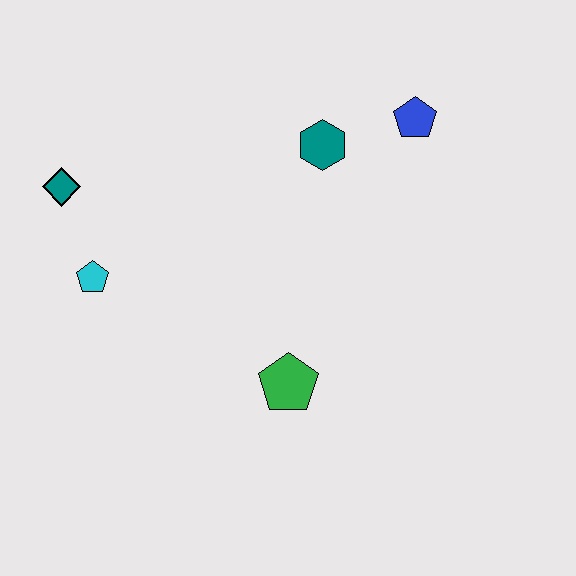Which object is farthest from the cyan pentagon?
The blue pentagon is farthest from the cyan pentagon.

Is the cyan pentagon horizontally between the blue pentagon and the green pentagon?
No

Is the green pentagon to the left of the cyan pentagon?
No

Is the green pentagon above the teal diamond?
No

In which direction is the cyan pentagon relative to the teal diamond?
The cyan pentagon is below the teal diamond.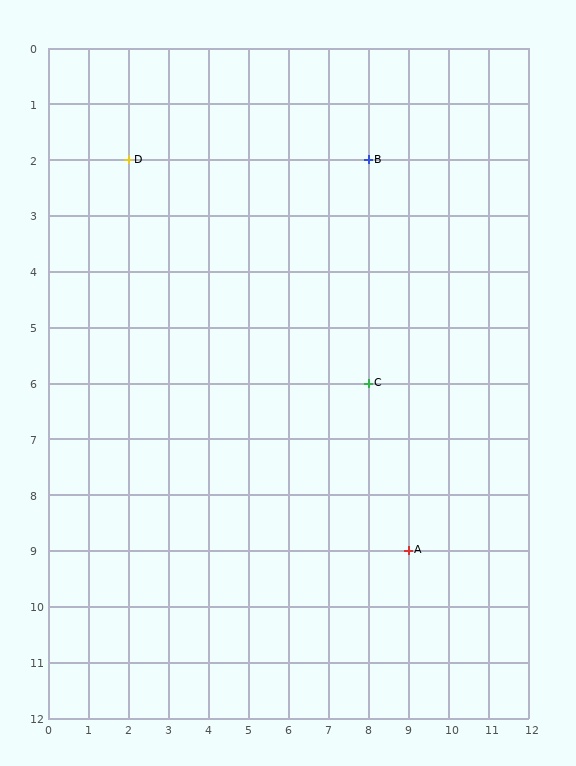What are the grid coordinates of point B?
Point B is at grid coordinates (8, 2).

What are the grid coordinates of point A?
Point A is at grid coordinates (9, 9).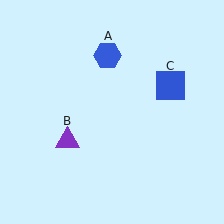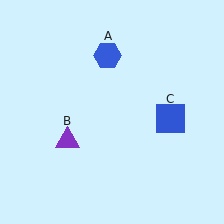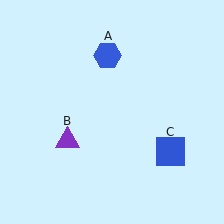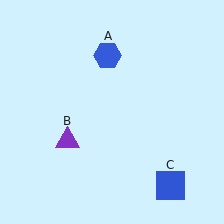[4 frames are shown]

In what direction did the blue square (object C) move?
The blue square (object C) moved down.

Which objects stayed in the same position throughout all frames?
Blue hexagon (object A) and purple triangle (object B) remained stationary.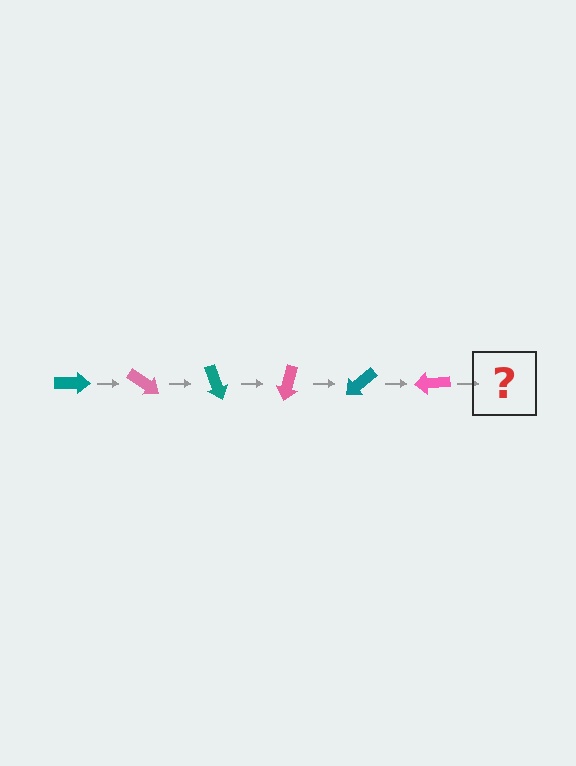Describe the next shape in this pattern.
It should be a teal arrow, rotated 210 degrees from the start.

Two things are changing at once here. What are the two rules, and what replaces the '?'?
The two rules are that it rotates 35 degrees each step and the color cycles through teal and pink. The '?' should be a teal arrow, rotated 210 degrees from the start.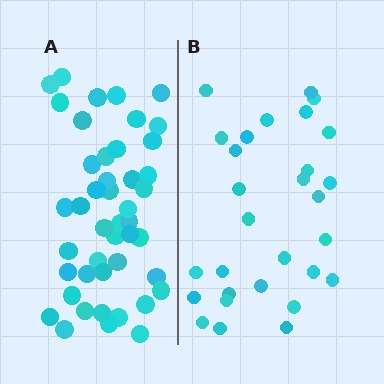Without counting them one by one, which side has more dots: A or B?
Region A (the left region) has more dots.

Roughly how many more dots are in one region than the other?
Region A has approximately 15 more dots than region B.